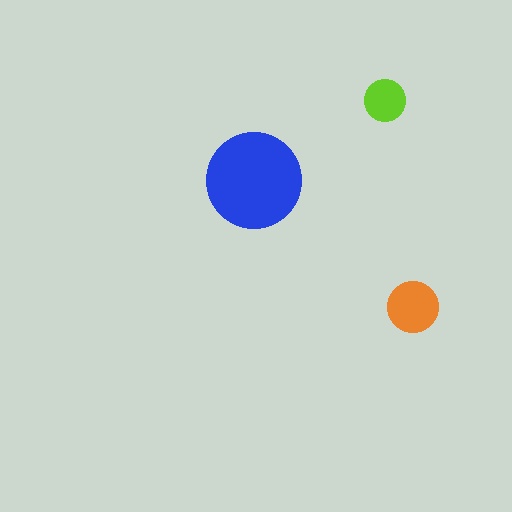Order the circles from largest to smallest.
the blue one, the orange one, the lime one.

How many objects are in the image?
There are 3 objects in the image.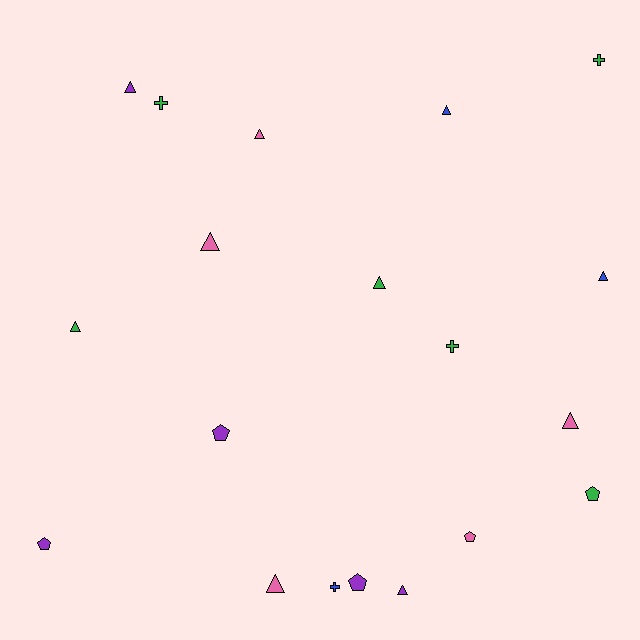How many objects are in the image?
There are 19 objects.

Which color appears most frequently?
Green, with 6 objects.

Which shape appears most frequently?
Triangle, with 10 objects.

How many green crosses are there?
There are 3 green crosses.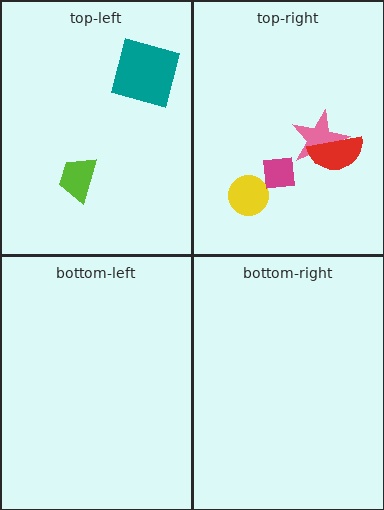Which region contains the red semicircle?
The top-right region.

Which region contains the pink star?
The top-right region.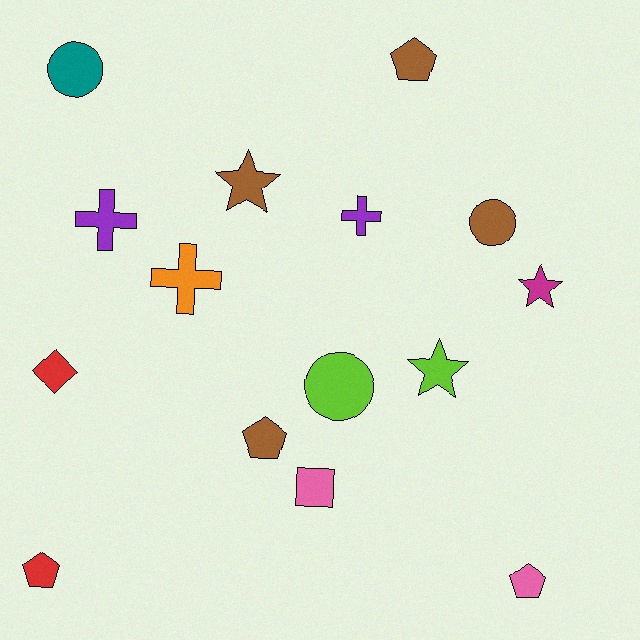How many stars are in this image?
There are 3 stars.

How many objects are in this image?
There are 15 objects.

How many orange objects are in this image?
There is 1 orange object.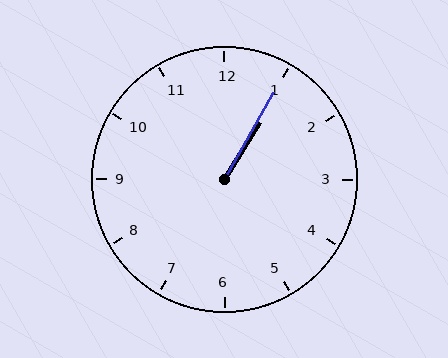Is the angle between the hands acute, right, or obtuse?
It is acute.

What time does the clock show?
1:05.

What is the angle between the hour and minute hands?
Approximately 2 degrees.